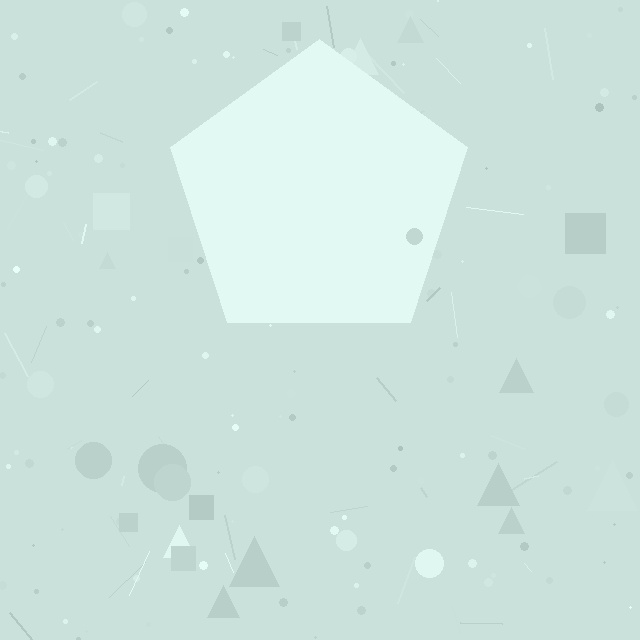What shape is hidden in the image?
A pentagon is hidden in the image.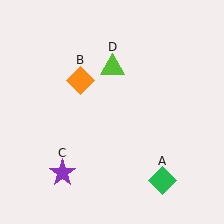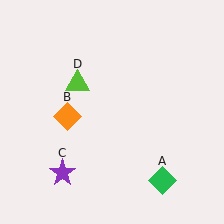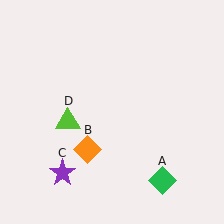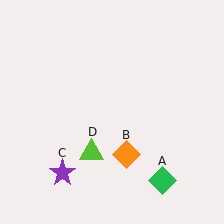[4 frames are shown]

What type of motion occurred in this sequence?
The orange diamond (object B), lime triangle (object D) rotated counterclockwise around the center of the scene.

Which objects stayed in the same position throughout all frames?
Green diamond (object A) and purple star (object C) remained stationary.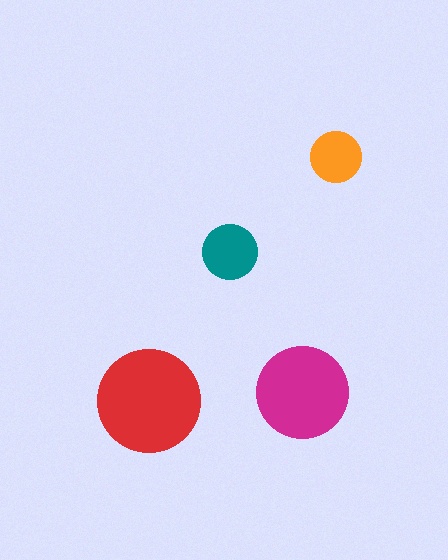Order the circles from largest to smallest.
the red one, the magenta one, the teal one, the orange one.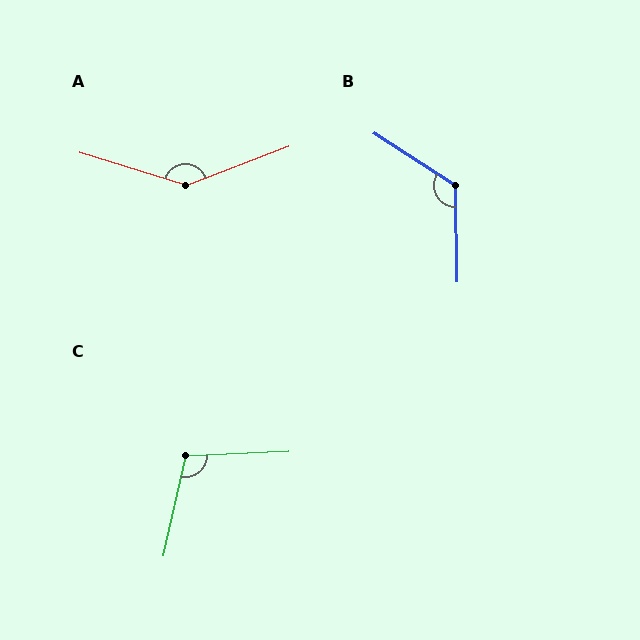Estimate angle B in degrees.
Approximately 123 degrees.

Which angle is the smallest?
C, at approximately 105 degrees.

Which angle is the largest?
A, at approximately 142 degrees.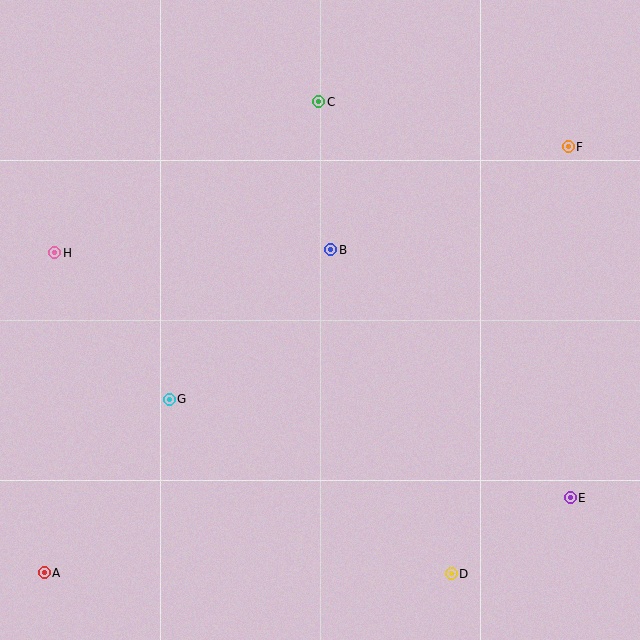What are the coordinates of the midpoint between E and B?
The midpoint between E and B is at (450, 374).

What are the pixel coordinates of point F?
Point F is at (568, 147).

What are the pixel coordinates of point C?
Point C is at (319, 102).